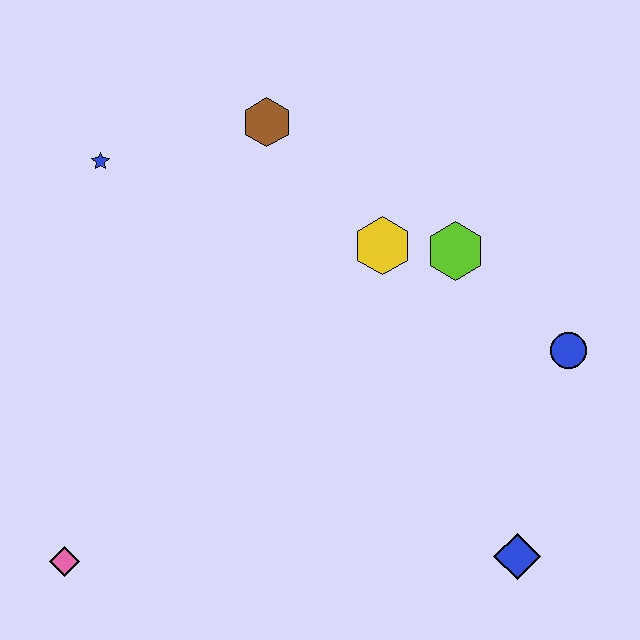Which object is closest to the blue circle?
The lime hexagon is closest to the blue circle.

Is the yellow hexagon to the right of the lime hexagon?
No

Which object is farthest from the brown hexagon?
The blue diamond is farthest from the brown hexagon.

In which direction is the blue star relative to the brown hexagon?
The blue star is to the left of the brown hexagon.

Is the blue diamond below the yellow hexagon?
Yes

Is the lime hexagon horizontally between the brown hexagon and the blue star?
No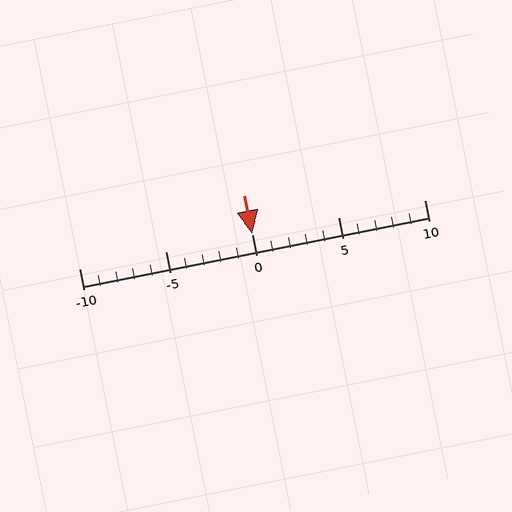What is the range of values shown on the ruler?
The ruler shows values from -10 to 10.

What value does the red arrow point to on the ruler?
The red arrow points to approximately 0.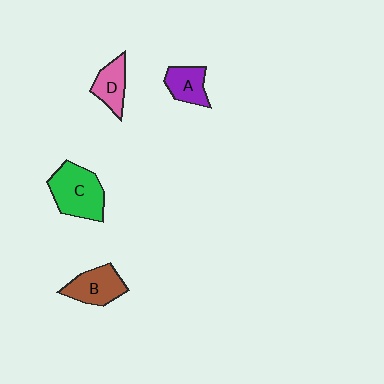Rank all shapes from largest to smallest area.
From largest to smallest: C (green), B (brown), D (pink), A (purple).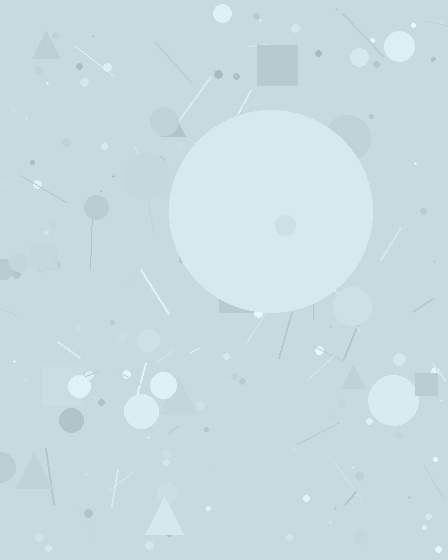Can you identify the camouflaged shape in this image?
The camouflaged shape is a circle.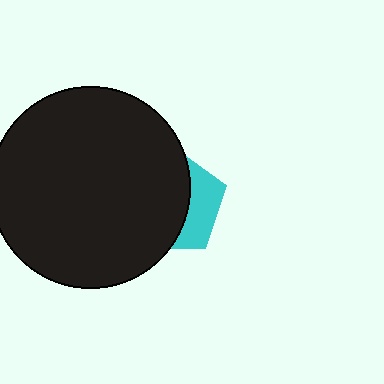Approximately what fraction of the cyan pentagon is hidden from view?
Roughly 67% of the cyan pentagon is hidden behind the black circle.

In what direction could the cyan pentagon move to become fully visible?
The cyan pentagon could move right. That would shift it out from behind the black circle entirely.